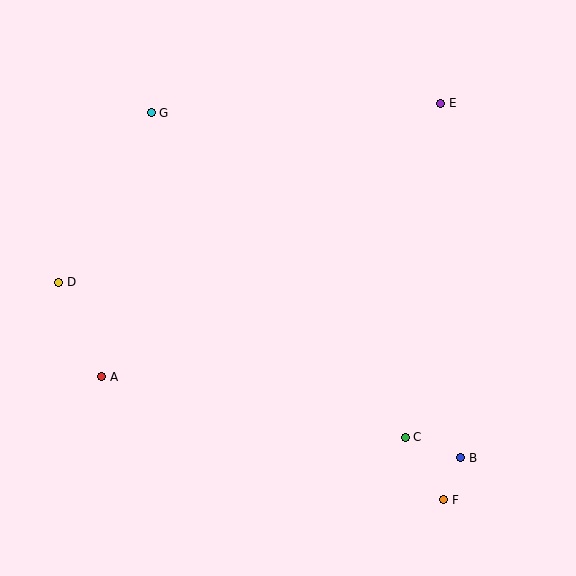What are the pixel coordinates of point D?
Point D is at (59, 282).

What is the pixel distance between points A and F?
The distance between A and F is 363 pixels.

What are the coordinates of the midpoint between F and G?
The midpoint between F and G is at (297, 306).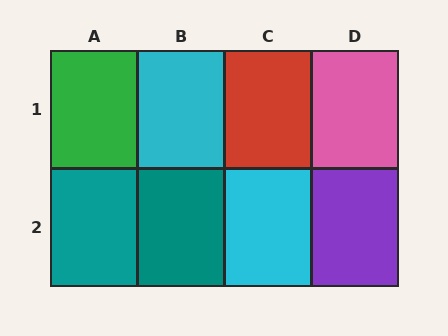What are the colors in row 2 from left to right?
Teal, teal, cyan, purple.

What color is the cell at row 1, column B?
Cyan.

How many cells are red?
1 cell is red.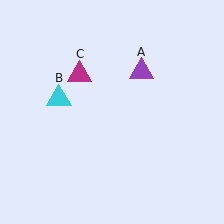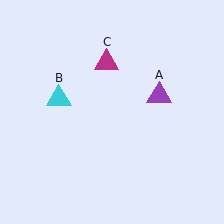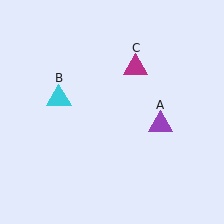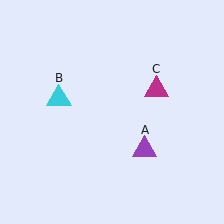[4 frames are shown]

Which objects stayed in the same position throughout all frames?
Cyan triangle (object B) remained stationary.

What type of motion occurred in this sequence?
The purple triangle (object A), magenta triangle (object C) rotated clockwise around the center of the scene.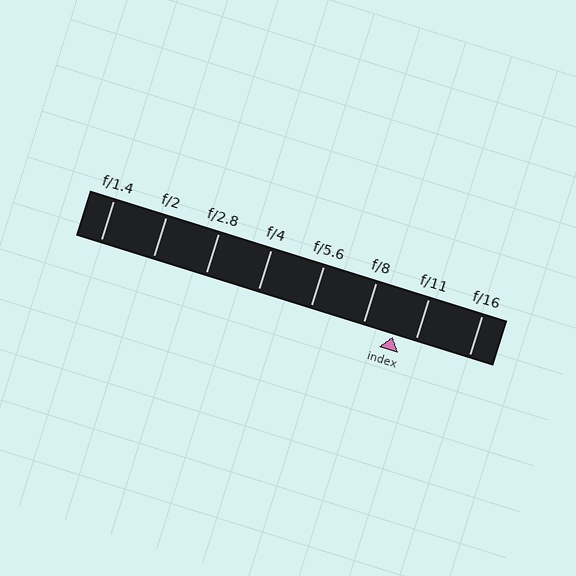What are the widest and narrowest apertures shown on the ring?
The widest aperture shown is f/1.4 and the narrowest is f/16.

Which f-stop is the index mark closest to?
The index mark is closest to f/11.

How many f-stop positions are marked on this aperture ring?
There are 8 f-stop positions marked.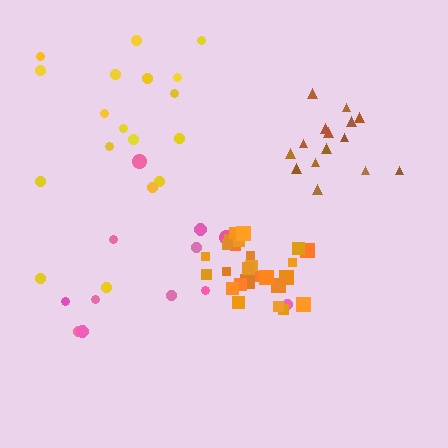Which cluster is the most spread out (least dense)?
Pink.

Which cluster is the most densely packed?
Orange.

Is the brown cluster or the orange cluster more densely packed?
Orange.